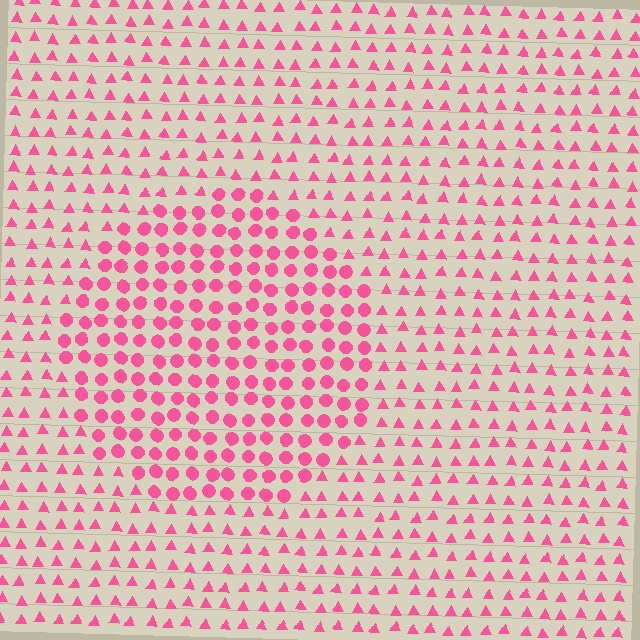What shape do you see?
I see a circle.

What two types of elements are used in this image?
The image uses circles inside the circle region and triangles outside it.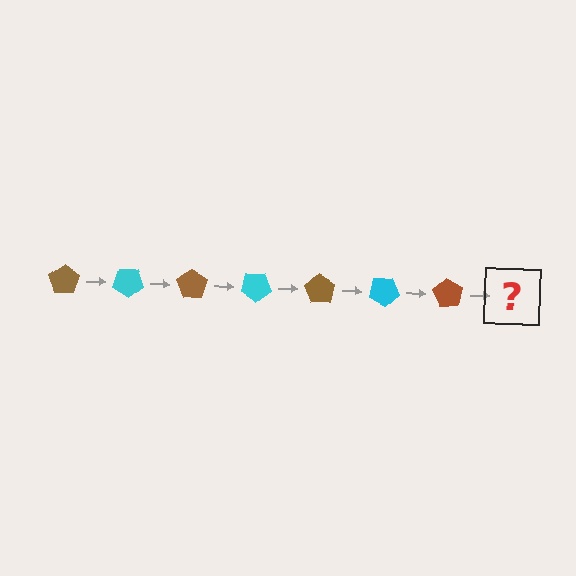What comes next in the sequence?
The next element should be a cyan pentagon, rotated 245 degrees from the start.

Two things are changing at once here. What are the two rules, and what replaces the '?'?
The two rules are that it rotates 35 degrees each step and the color cycles through brown and cyan. The '?' should be a cyan pentagon, rotated 245 degrees from the start.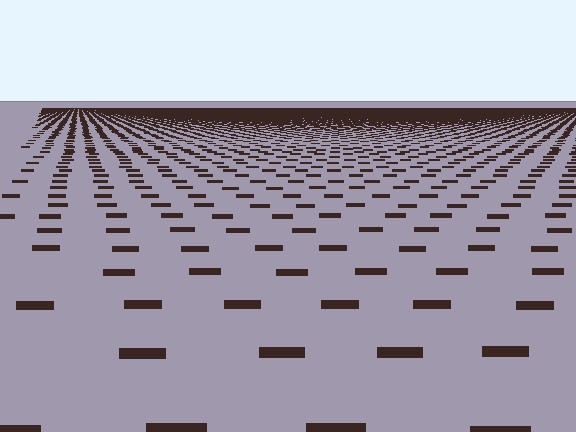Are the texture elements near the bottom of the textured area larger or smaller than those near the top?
Larger. Near the bottom, elements are closer to the viewer and appear at a bigger on-screen size.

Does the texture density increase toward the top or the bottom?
Density increases toward the top.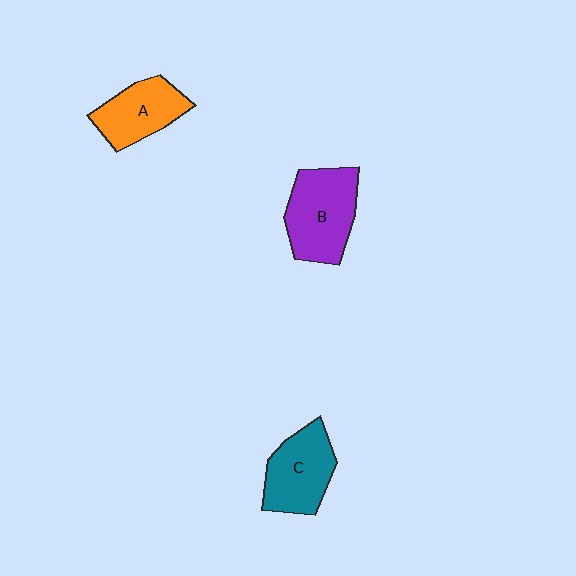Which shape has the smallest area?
Shape A (orange).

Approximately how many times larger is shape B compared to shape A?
Approximately 1.3 times.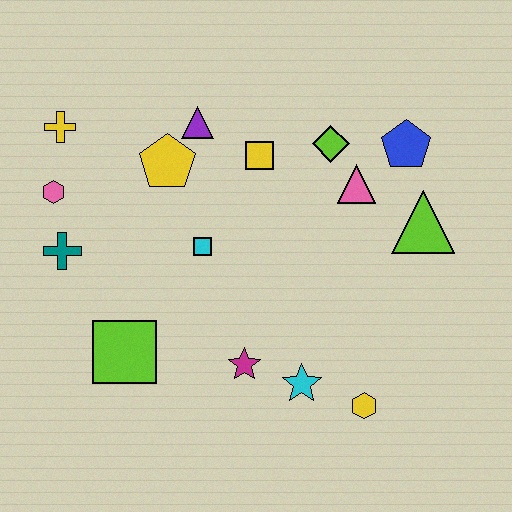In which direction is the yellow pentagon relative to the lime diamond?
The yellow pentagon is to the left of the lime diamond.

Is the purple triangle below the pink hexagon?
No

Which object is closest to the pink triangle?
The lime diamond is closest to the pink triangle.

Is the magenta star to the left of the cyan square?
No